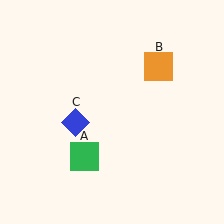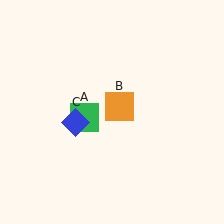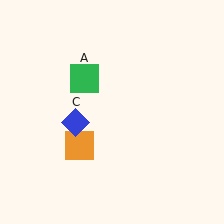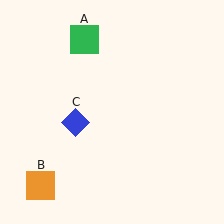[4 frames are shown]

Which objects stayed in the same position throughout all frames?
Blue diamond (object C) remained stationary.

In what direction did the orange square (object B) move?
The orange square (object B) moved down and to the left.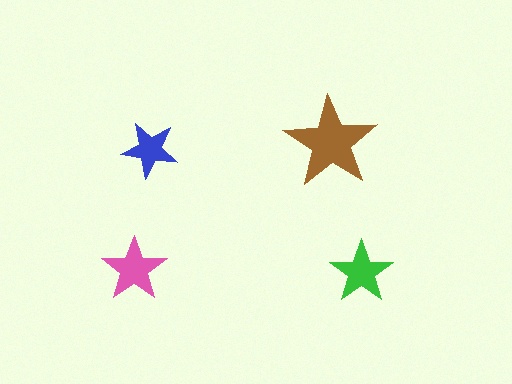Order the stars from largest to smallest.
the brown one, the pink one, the green one, the blue one.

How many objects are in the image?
There are 4 objects in the image.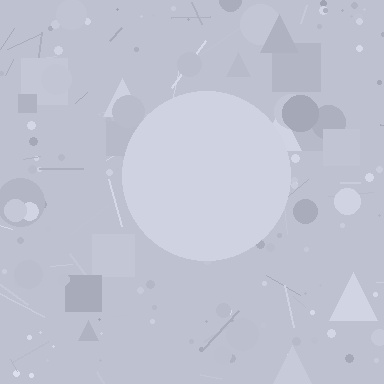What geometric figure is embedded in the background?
A circle is embedded in the background.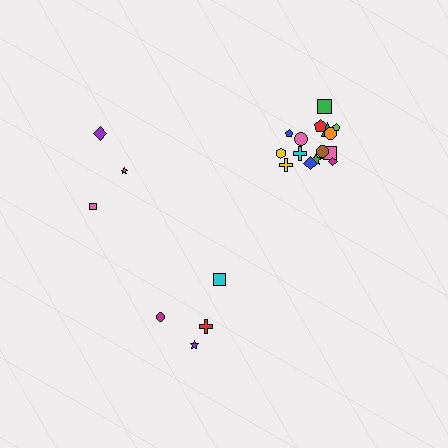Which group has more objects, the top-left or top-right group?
The top-right group.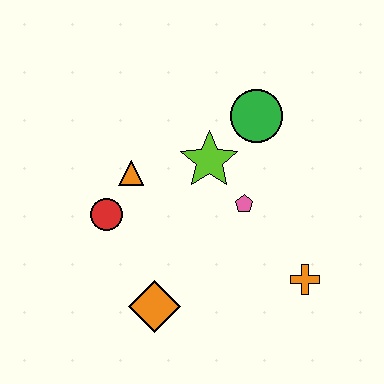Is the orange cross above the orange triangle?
No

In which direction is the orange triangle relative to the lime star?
The orange triangle is to the left of the lime star.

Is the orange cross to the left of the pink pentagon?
No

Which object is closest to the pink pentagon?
The lime star is closest to the pink pentagon.